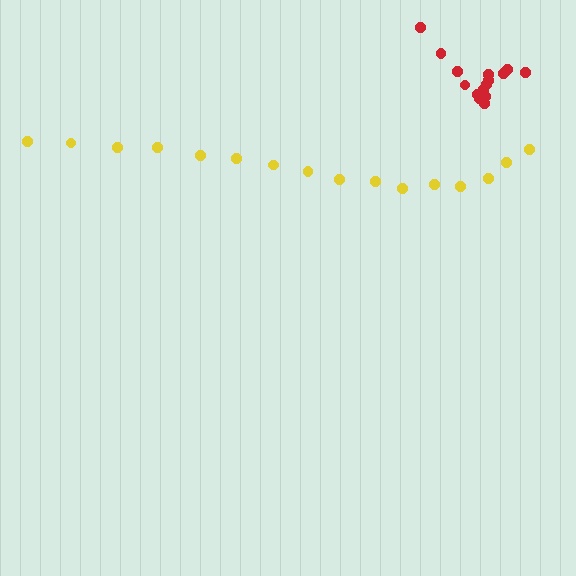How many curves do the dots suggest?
There are 2 distinct paths.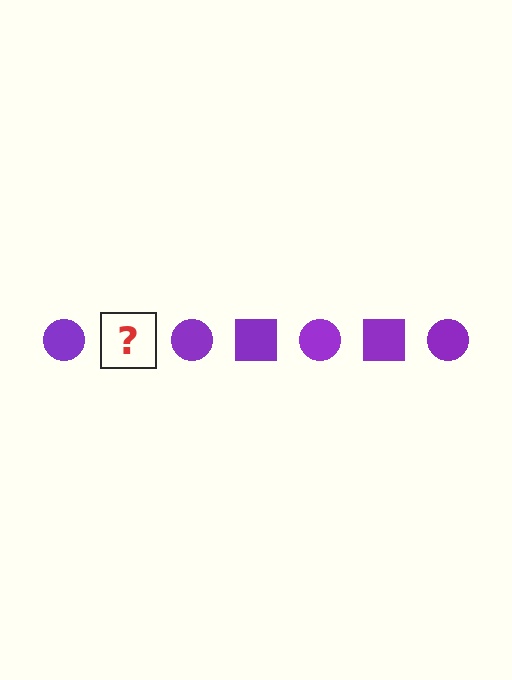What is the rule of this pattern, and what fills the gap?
The rule is that the pattern cycles through circle, square shapes in purple. The gap should be filled with a purple square.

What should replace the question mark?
The question mark should be replaced with a purple square.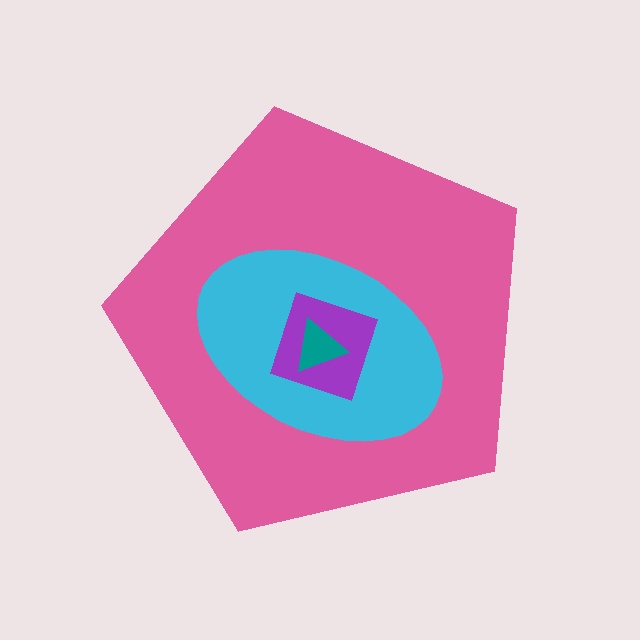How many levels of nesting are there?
4.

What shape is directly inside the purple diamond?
The teal triangle.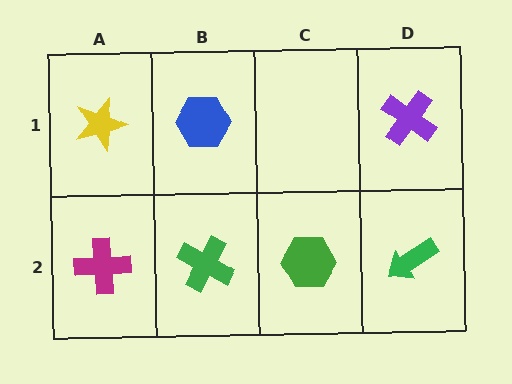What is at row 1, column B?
A blue hexagon.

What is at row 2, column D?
A green arrow.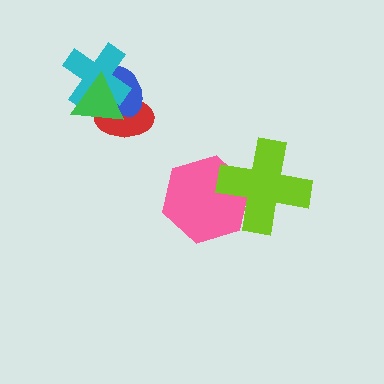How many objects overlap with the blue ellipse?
3 objects overlap with the blue ellipse.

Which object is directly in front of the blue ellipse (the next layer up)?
The cyan cross is directly in front of the blue ellipse.